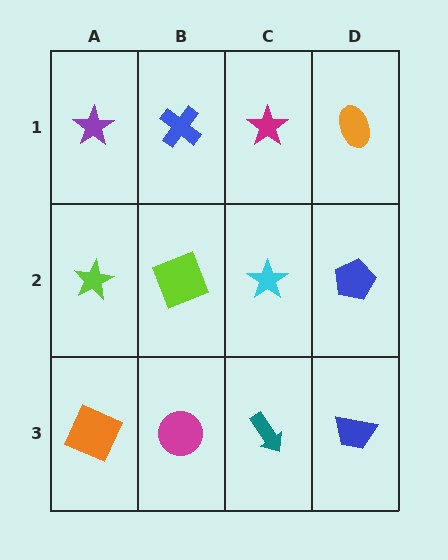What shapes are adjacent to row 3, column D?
A blue pentagon (row 2, column D), a teal arrow (row 3, column C).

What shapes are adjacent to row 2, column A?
A purple star (row 1, column A), an orange square (row 3, column A), a lime square (row 2, column B).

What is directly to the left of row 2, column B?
A lime star.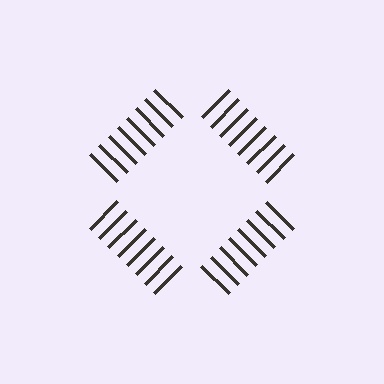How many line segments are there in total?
32 — 8 along each of the 4 edges.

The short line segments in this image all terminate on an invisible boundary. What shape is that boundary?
An illusory square — the line segments terminate on its edges but no continuous stroke is drawn.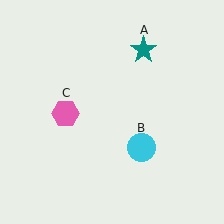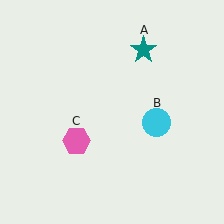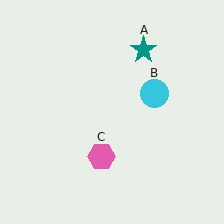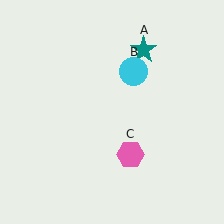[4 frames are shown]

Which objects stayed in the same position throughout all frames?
Teal star (object A) remained stationary.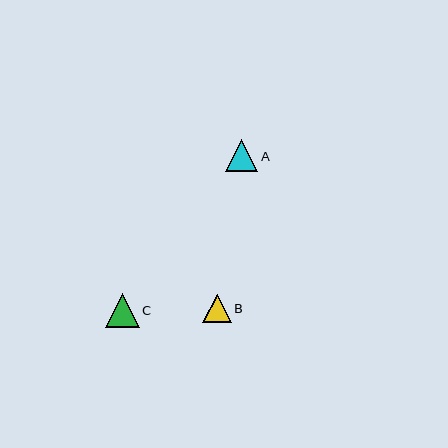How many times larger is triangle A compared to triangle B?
Triangle A is approximately 1.1 times the size of triangle B.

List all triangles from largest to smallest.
From largest to smallest: C, A, B.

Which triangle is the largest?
Triangle C is the largest with a size of approximately 34 pixels.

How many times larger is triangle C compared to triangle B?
Triangle C is approximately 1.2 times the size of triangle B.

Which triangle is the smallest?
Triangle B is the smallest with a size of approximately 28 pixels.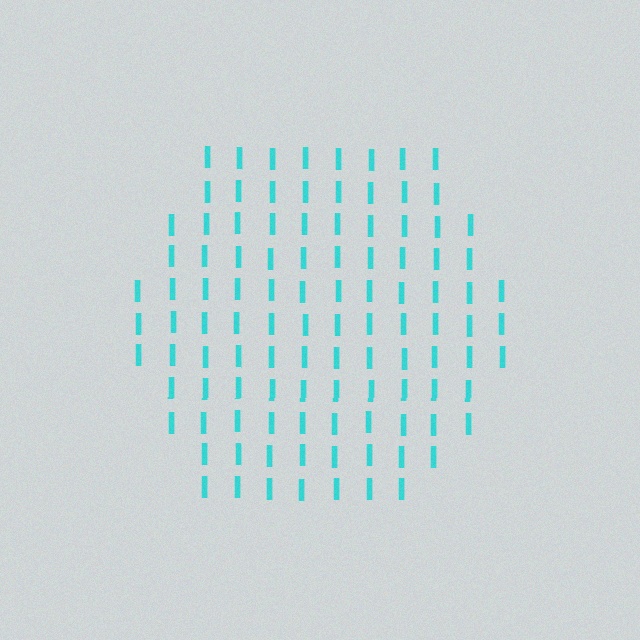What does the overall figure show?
The overall figure shows a hexagon.